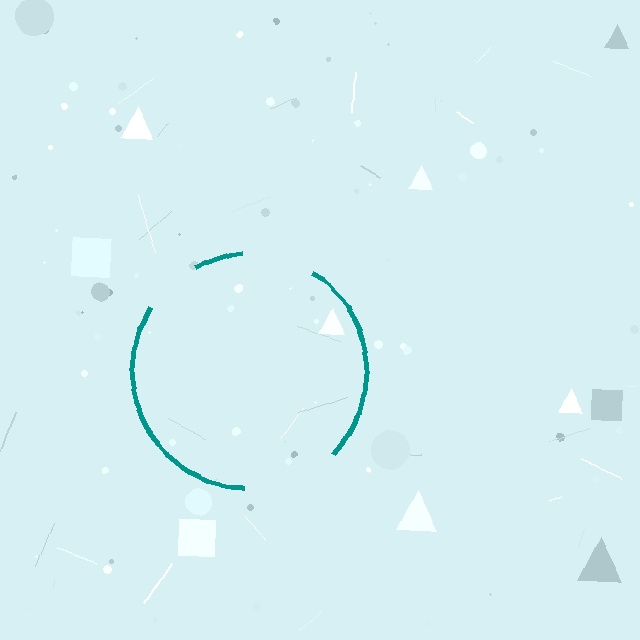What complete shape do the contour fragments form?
The contour fragments form a circle.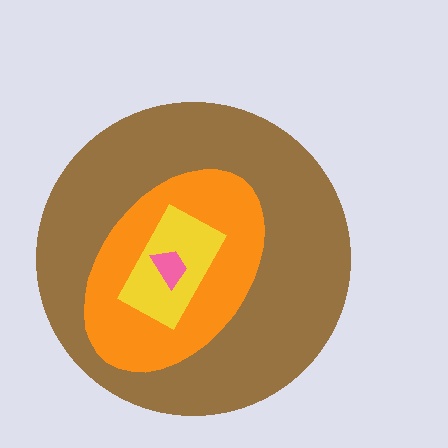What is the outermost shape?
The brown circle.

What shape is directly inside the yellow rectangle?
The pink trapezoid.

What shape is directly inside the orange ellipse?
The yellow rectangle.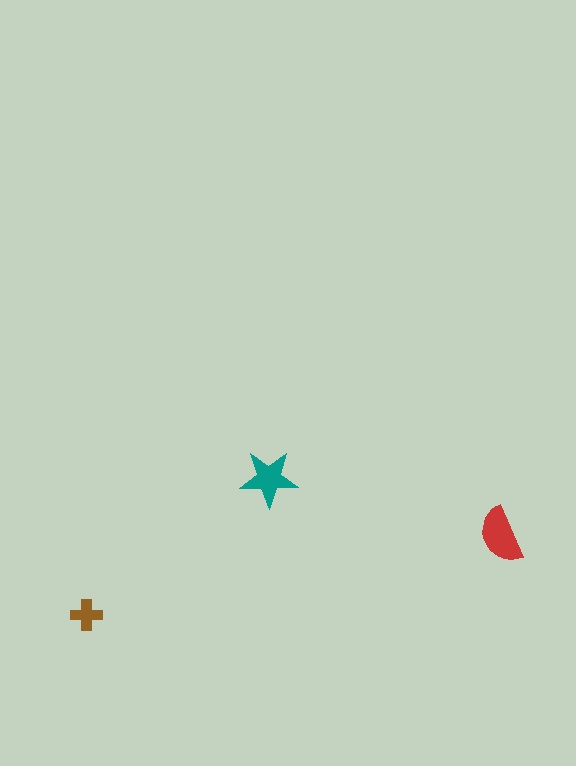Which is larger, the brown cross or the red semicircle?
The red semicircle.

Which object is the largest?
The red semicircle.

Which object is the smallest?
The brown cross.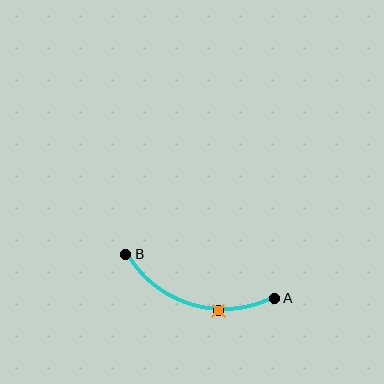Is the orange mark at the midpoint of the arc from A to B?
No. The orange mark lies on the arc but is closer to endpoint A. The arc midpoint would be at the point on the curve equidistant along the arc from both A and B.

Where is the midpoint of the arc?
The arc midpoint is the point on the curve farthest from the straight line joining A and B. It sits below that line.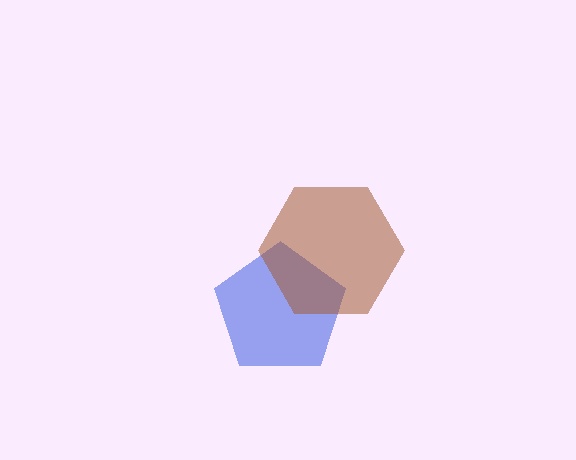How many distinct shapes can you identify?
There are 2 distinct shapes: a blue pentagon, a brown hexagon.